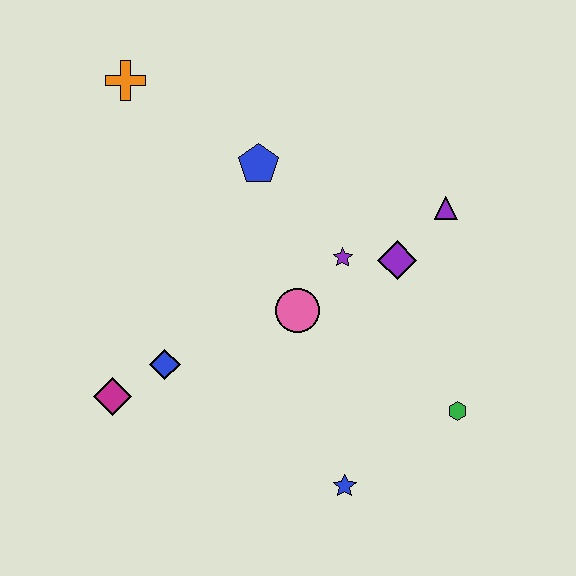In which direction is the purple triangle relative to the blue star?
The purple triangle is above the blue star.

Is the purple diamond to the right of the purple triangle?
No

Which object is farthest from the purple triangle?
The magenta diamond is farthest from the purple triangle.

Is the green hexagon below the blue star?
No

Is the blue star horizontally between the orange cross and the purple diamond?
Yes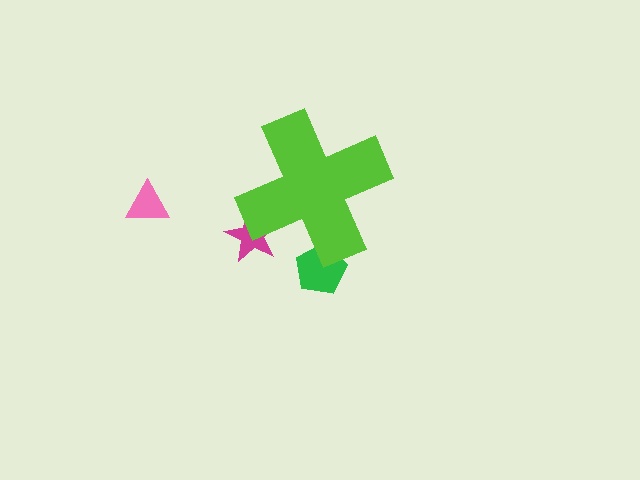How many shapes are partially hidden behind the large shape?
2 shapes are partially hidden.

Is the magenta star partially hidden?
Yes, the magenta star is partially hidden behind the lime cross.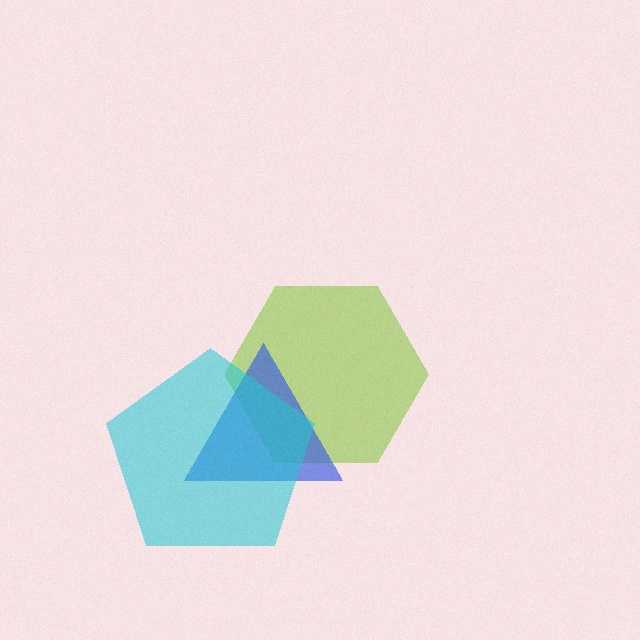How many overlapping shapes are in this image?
There are 3 overlapping shapes in the image.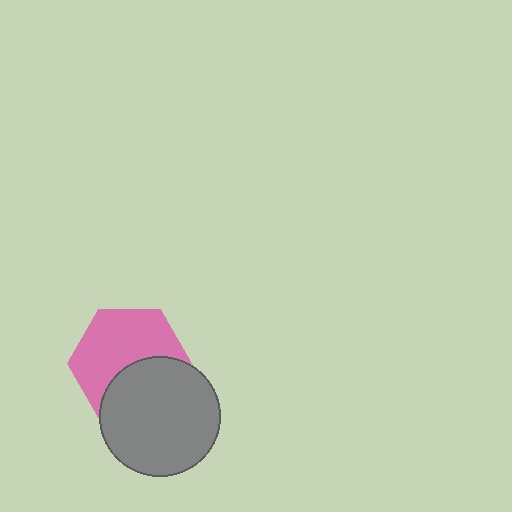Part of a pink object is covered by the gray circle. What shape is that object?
It is a hexagon.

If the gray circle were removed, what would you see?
You would see the complete pink hexagon.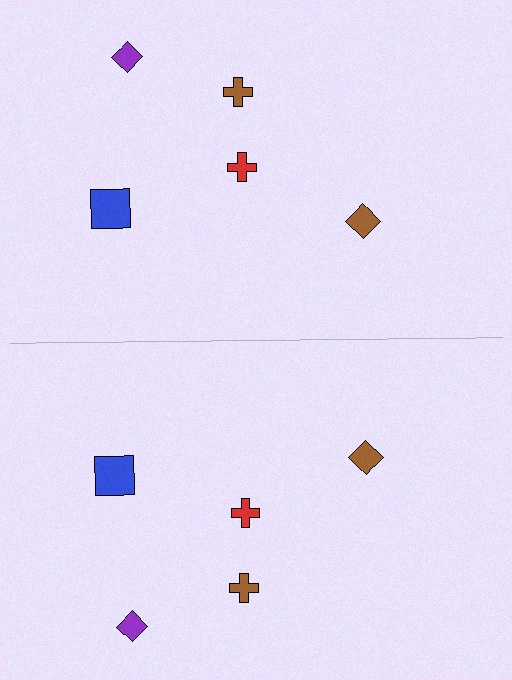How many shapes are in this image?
There are 10 shapes in this image.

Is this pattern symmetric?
Yes, this pattern has bilateral (reflection) symmetry.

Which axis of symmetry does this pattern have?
The pattern has a horizontal axis of symmetry running through the center of the image.